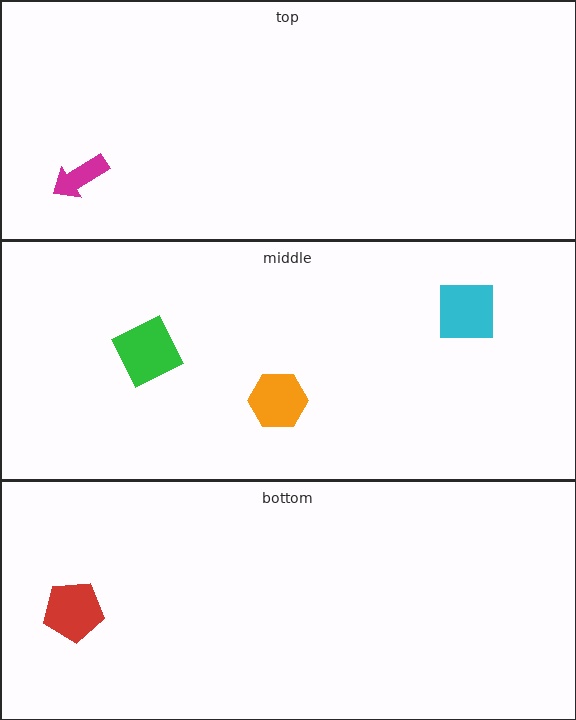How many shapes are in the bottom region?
1.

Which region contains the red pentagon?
The bottom region.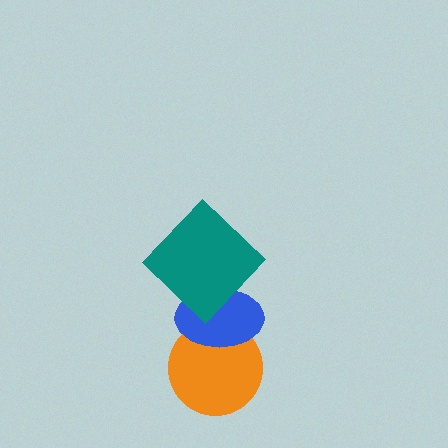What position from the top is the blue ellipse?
The blue ellipse is 2nd from the top.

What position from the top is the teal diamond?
The teal diamond is 1st from the top.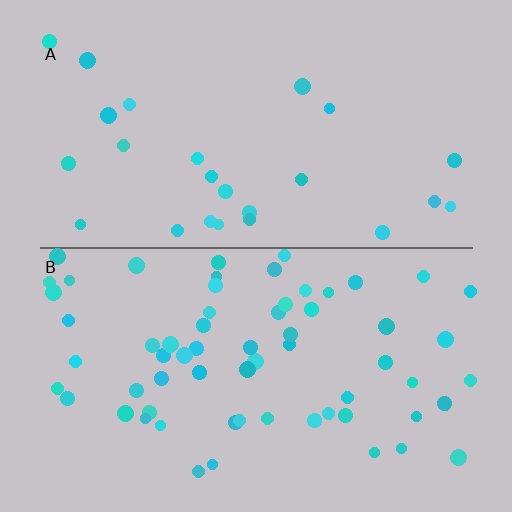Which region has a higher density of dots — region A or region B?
B (the bottom).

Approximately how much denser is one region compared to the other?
Approximately 2.6× — region B over region A.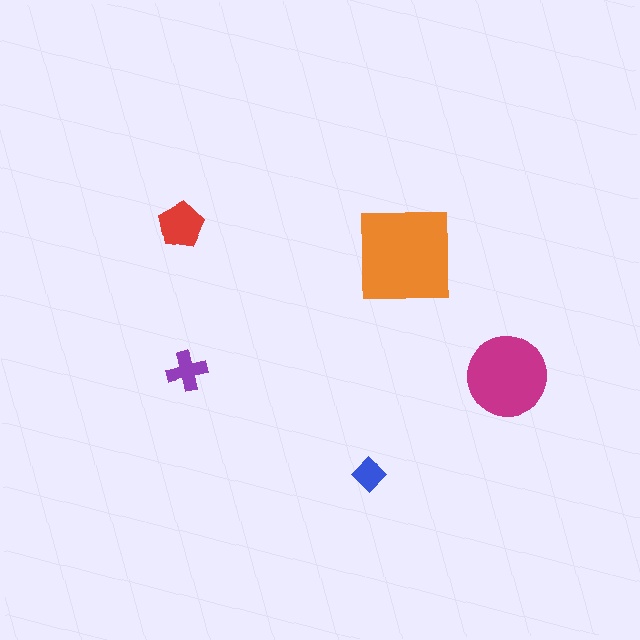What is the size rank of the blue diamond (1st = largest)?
5th.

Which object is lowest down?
The blue diamond is bottommost.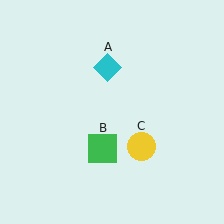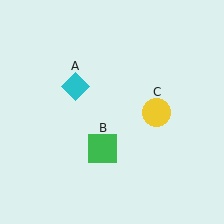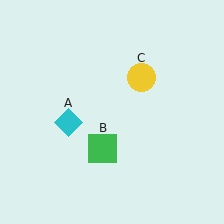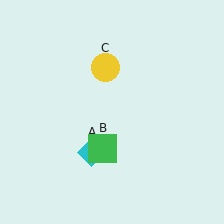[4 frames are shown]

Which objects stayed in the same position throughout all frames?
Green square (object B) remained stationary.